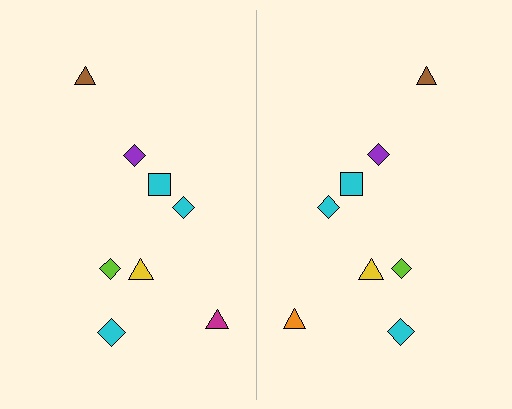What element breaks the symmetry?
The orange triangle on the right side breaks the symmetry — its mirror counterpart is magenta.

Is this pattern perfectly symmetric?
No, the pattern is not perfectly symmetric. The orange triangle on the right side breaks the symmetry — its mirror counterpart is magenta.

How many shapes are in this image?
There are 16 shapes in this image.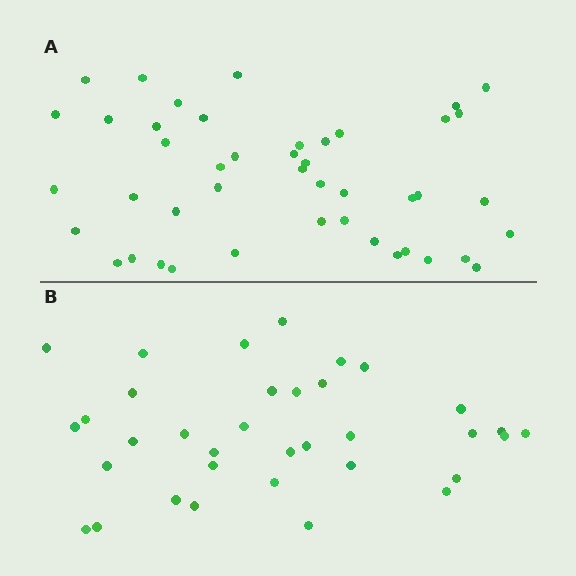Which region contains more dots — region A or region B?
Region A (the top region) has more dots.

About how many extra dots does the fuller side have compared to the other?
Region A has roughly 10 or so more dots than region B.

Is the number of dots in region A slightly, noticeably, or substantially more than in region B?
Region A has noticeably more, but not dramatically so. The ratio is roughly 1.3 to 1.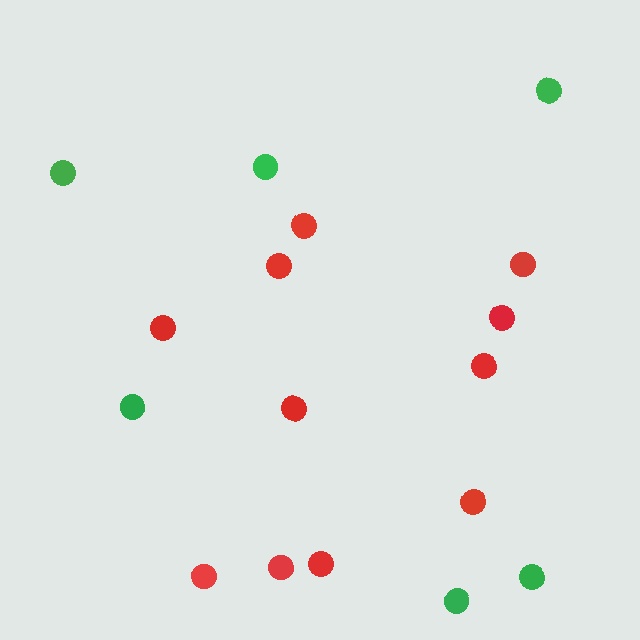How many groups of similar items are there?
There are 2 groups: one group of red circles (11) and one group of green circles (6).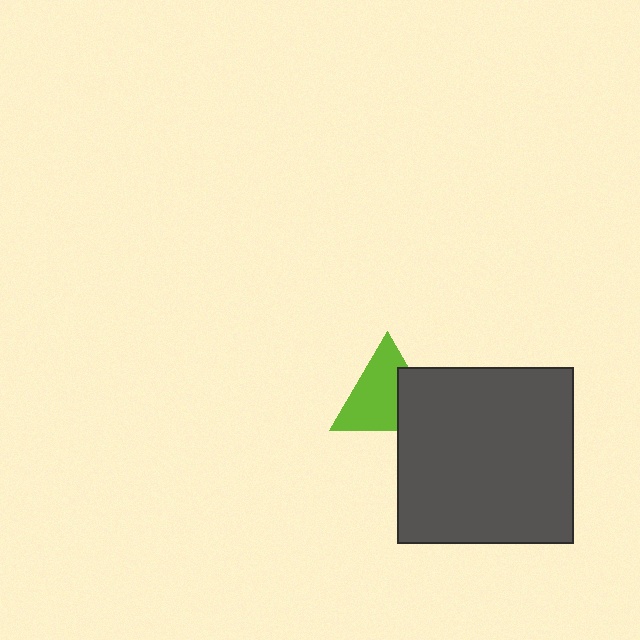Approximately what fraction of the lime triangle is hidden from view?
Roughly 32% of the lime triangle is hidden behind the dark gray square.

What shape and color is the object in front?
The object in front is a dark gray square.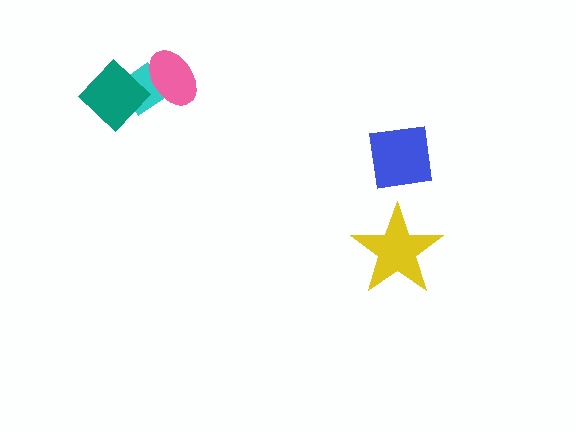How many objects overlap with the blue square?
0 objects overlap with the blue square.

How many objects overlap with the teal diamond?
1 object overlaps with the teal diamond.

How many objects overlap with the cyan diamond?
2 objects overlap with the cyan diamond.